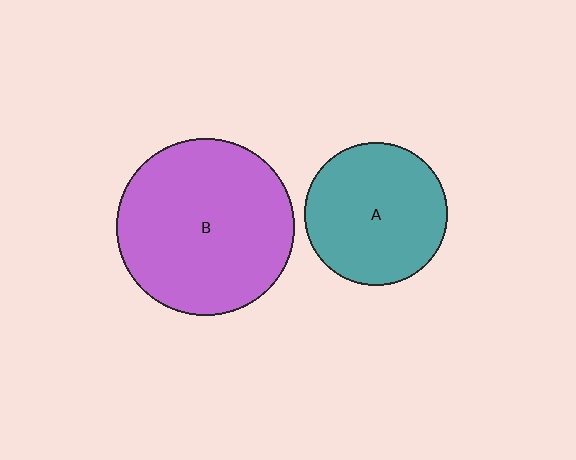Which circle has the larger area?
Circle B (purple).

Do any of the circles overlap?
No, none of the circles overlap.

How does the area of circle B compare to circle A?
Approximately 1.5 times.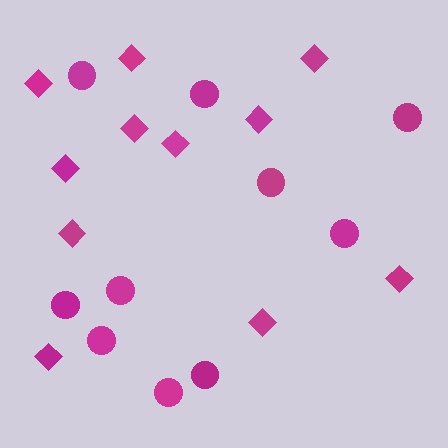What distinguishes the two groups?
There are 2 groups: one group of circles (10) and one group of diamonds (11).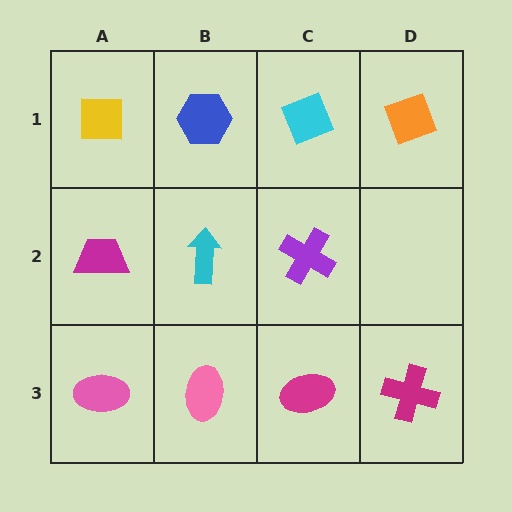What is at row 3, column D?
A magenta cross.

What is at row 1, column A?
A yellow square.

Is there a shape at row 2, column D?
No, that cell is empty.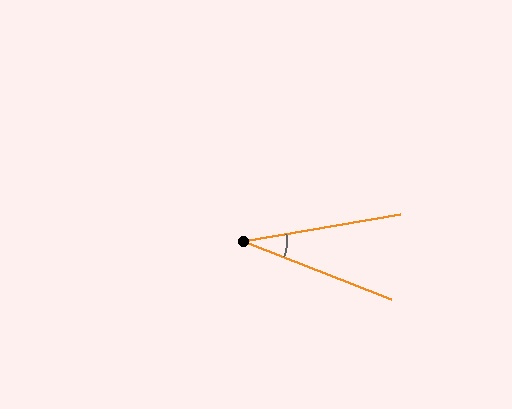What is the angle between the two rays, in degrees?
Approximately 31 degrees.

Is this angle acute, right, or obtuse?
It is acute.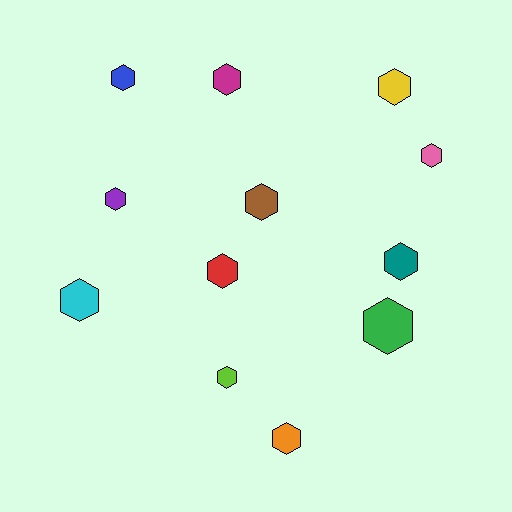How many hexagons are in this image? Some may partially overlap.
There are 12 hexagons.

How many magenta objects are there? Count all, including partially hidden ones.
There is 1 magenta object.